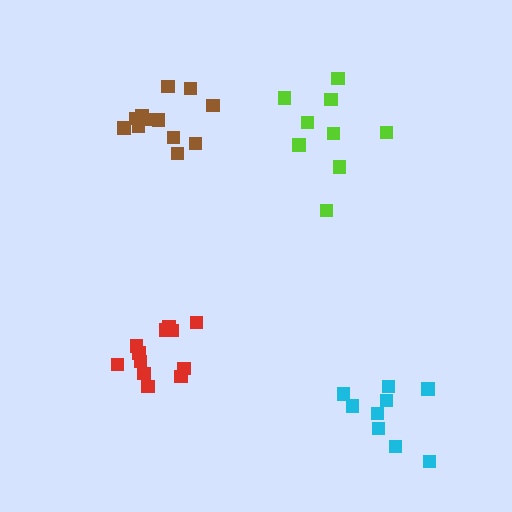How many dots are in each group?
Group 1: 9 dots, Group 2: 12 dots, Group 3: 9 dots, Group 4: 12 dots (42 total).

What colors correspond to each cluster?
The clusters are colored: cyan, brown, lime, red.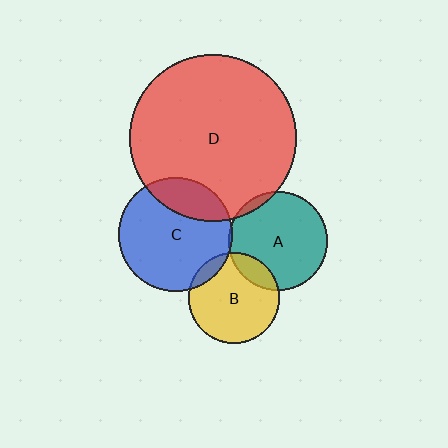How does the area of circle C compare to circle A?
Approximately 1.3 times.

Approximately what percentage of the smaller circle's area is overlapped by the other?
Approximately 10%.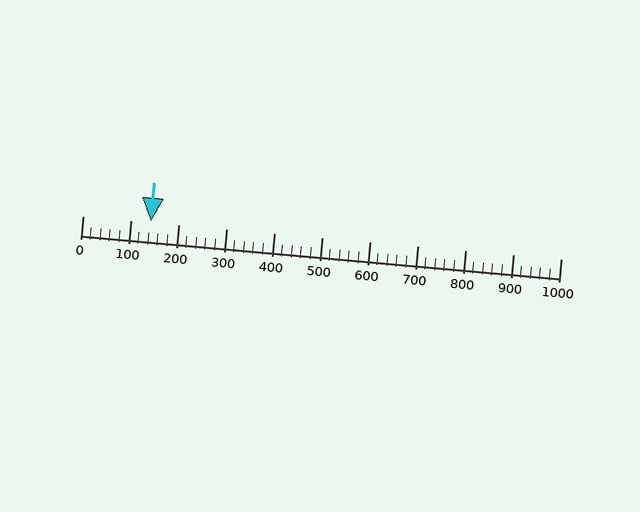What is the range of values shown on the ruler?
The ruler shows values from 0 to 1000.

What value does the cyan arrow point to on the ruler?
The cyan arrow points to approximately 142.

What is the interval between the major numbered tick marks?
The major tick marks are spaced 100 units apart.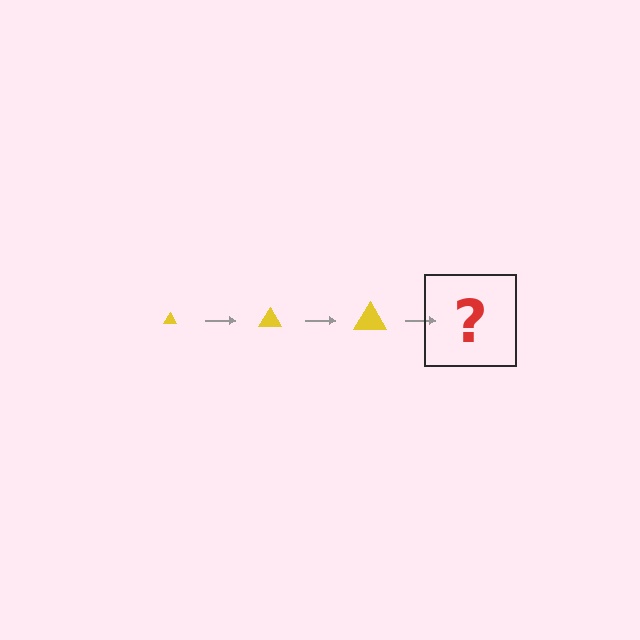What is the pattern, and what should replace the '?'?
The pattern is that the triangle gets progressively larger each step. The '?' should be a yellow triangle, larger than the previous one.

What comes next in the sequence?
The next element should be a yellow triangle, larger than the previous one.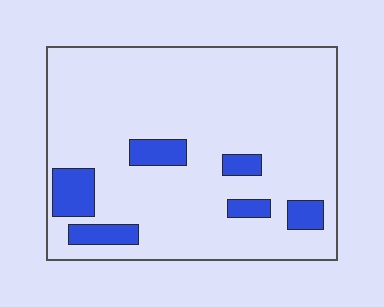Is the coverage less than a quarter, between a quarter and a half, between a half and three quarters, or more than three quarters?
Less than a quarter.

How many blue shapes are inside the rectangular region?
6.